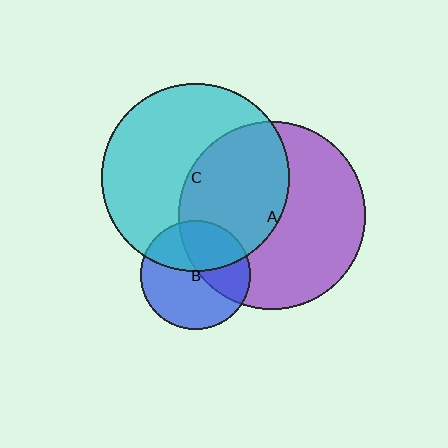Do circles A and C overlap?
Yes.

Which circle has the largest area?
Circle A (purple).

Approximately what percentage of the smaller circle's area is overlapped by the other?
Approximately 45%.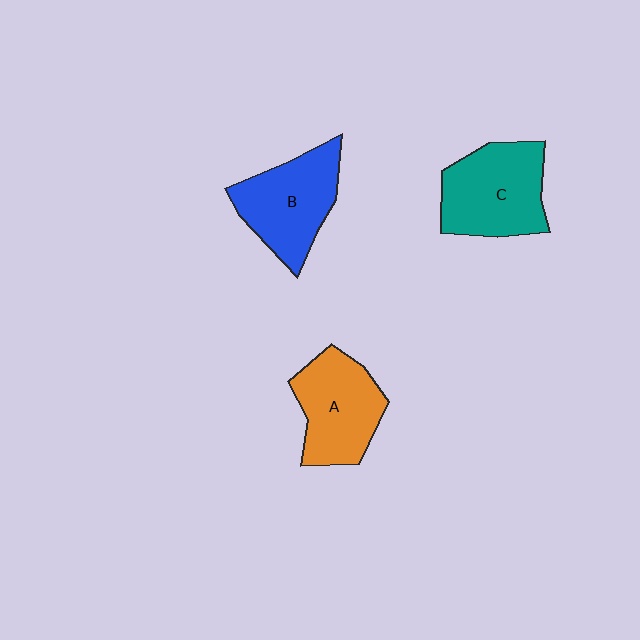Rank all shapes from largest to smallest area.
From largest to smallest: C (teal), B (blue), A (orange).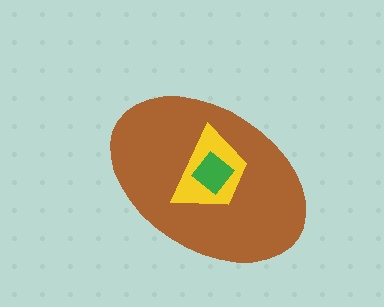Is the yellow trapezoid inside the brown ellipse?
Yes.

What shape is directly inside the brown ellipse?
The yellow trapezoid.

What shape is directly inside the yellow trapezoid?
The green diamond.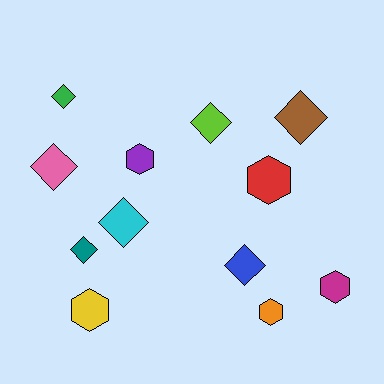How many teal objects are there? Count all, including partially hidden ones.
There is 1 teal object.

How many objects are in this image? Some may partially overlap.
There are 12 objects.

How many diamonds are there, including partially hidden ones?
There are 7 diamonds.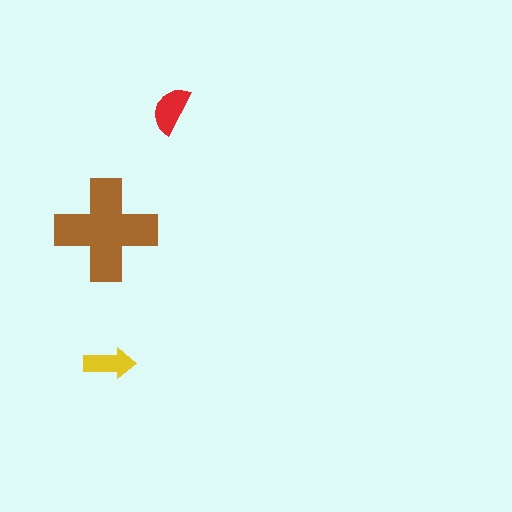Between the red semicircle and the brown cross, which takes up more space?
The brown cross.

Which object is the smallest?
The yellow arrow.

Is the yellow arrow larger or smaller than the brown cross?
Smaller.